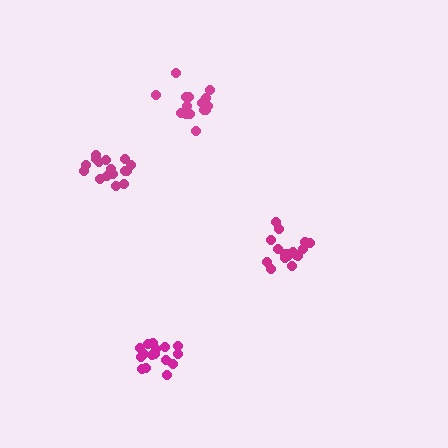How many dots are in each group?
Group 1: 17 dots, Group 2: 16 dots, Group 3: 15 dots, Group 4: 17 dots (65 total).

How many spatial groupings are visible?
There are 4 spatial groupings.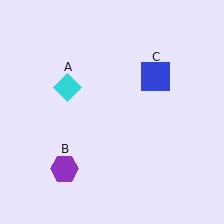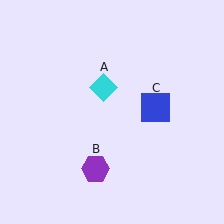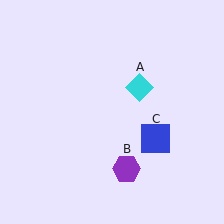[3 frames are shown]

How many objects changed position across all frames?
3 objects changed position: cyan diamond (object A), purple hexagon (object B), blue square (object C).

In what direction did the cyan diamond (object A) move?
The cyan diamond (object A) moved right.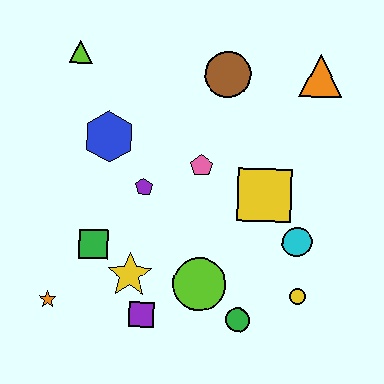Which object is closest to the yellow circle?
The cyan circle is closest to the yellow circle.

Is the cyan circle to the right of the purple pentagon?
Yes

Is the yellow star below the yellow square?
Yes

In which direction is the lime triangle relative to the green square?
The lime triangle is above the green square.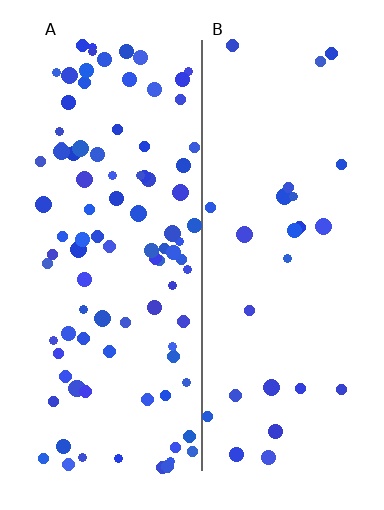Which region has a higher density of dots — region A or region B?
A (the left).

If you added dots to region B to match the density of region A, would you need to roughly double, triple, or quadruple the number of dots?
Approximately triple.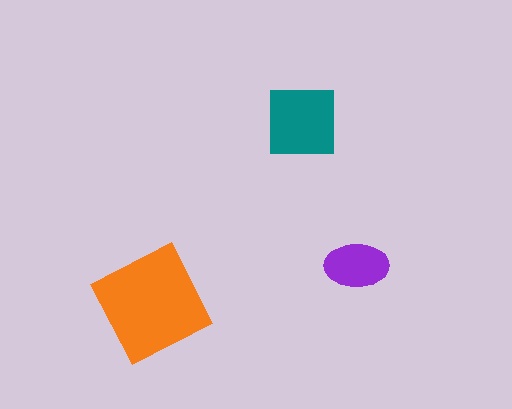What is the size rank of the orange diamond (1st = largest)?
1st.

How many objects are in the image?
There are 3 objects in the image.